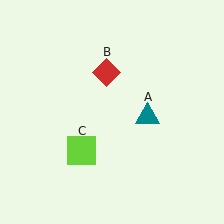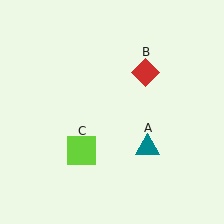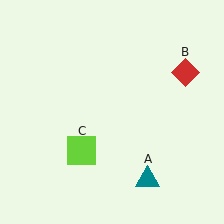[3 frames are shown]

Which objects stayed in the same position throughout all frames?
Lime square (object C) remained stationary.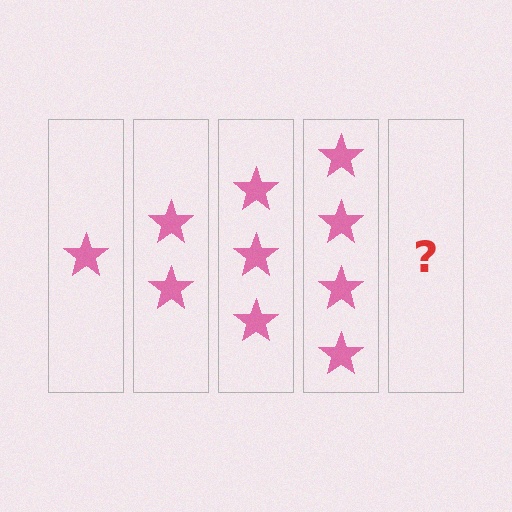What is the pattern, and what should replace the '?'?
The pattern is that each step adds one more star. The '?' should be 5 stars.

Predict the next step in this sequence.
The next step is 5 stars.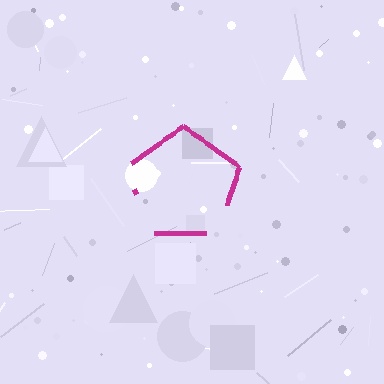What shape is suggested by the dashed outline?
The dashed outline suggests a pentagon.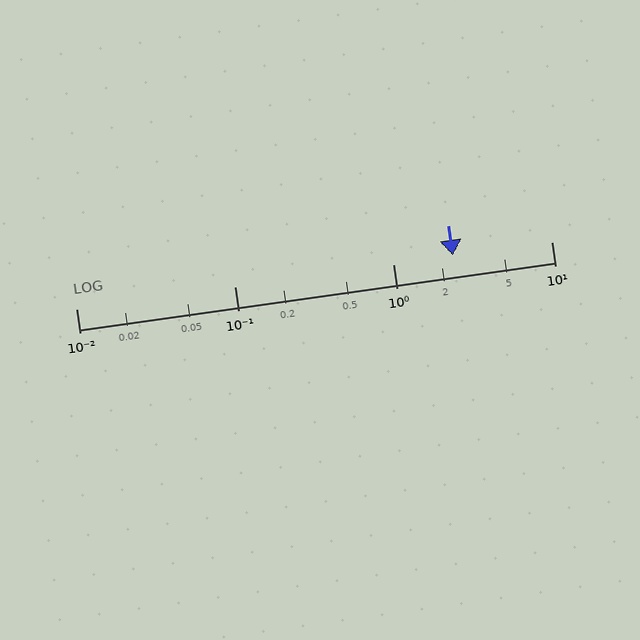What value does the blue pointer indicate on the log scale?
The pointer indicates approximately 2.4.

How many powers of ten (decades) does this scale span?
The scale spans 3 decades, from 0.01 to 10.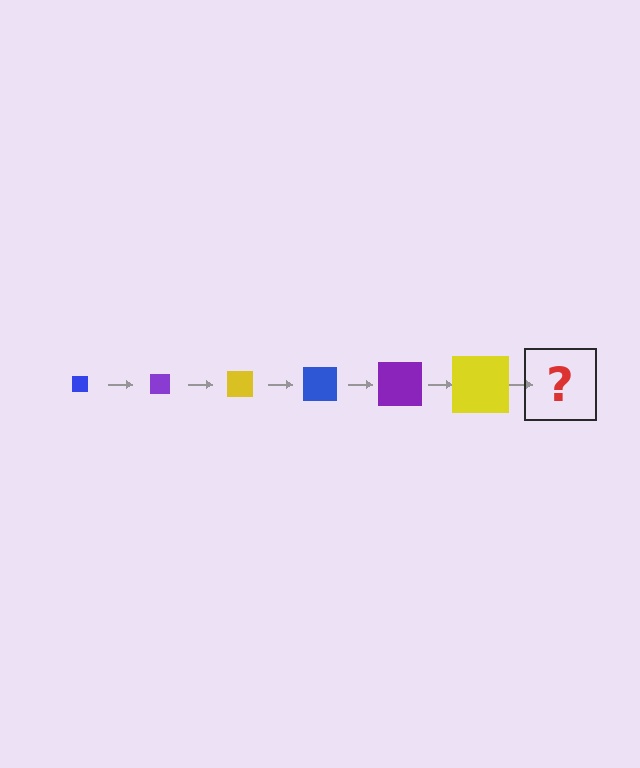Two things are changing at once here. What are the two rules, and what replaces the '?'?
The two rules are that the square grows larger each step and the color cycles through blue, purple, and yellow. The '?' should be a blue square, larger than the previous one.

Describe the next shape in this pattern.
It should be a blue square, larger than the previous one.